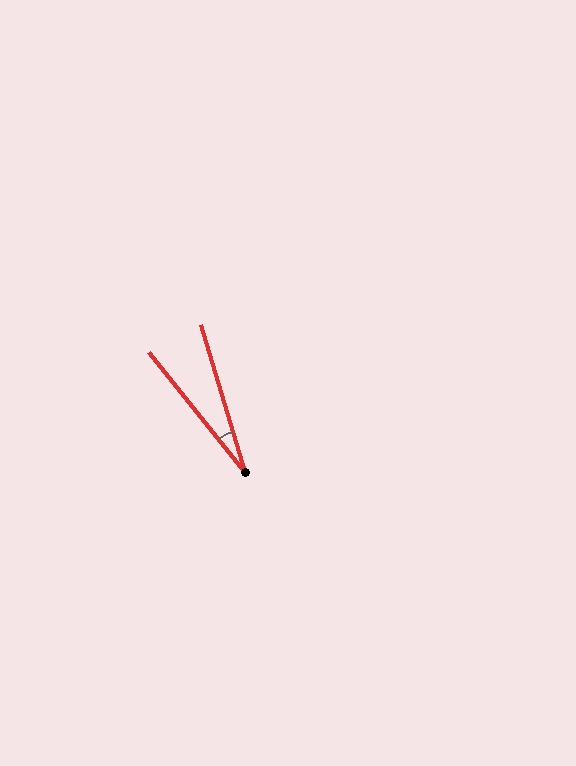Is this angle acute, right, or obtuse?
It is acute.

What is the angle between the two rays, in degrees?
Approximately 22 degrees.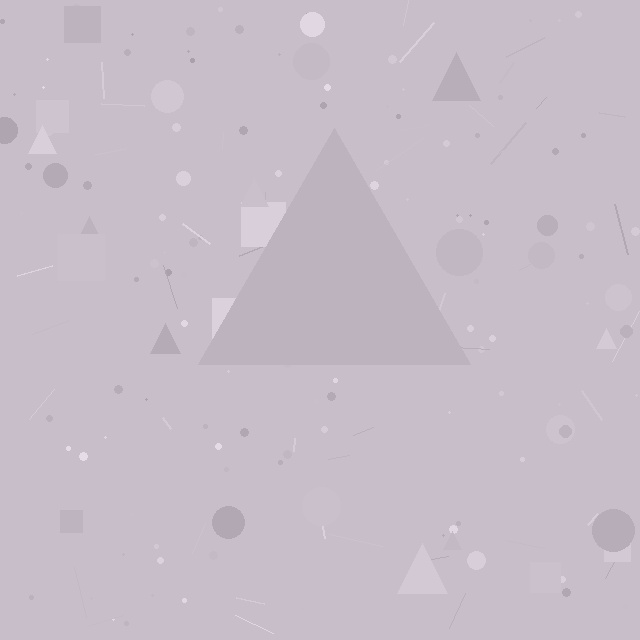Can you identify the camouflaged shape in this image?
The camouflaged shape is a triangle.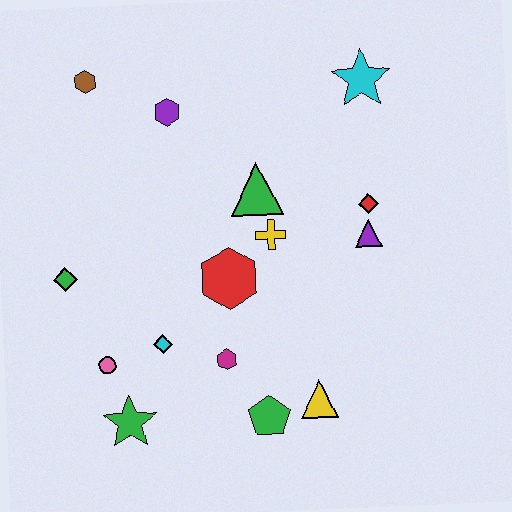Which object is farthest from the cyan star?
The green star is farthest from the cyan star.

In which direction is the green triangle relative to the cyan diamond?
The green triangle is above the cyan diamond.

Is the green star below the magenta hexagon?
Yes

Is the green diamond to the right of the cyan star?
No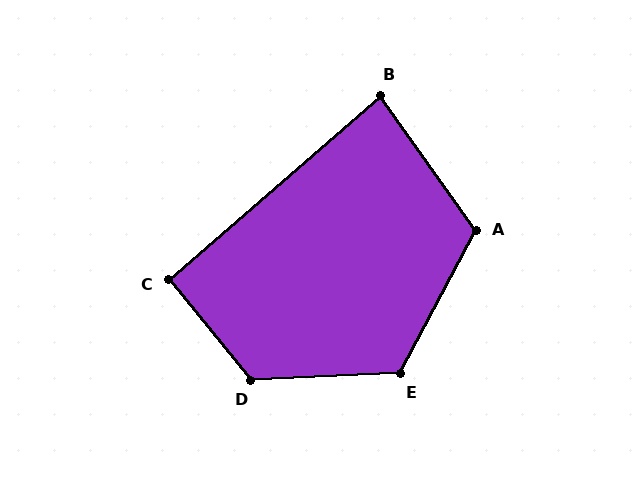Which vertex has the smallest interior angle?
B, at approximately 84 degrees.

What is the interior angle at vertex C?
Approximately 92 degrees (approximately right).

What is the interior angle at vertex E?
Approximately 120 degrees (obtuse).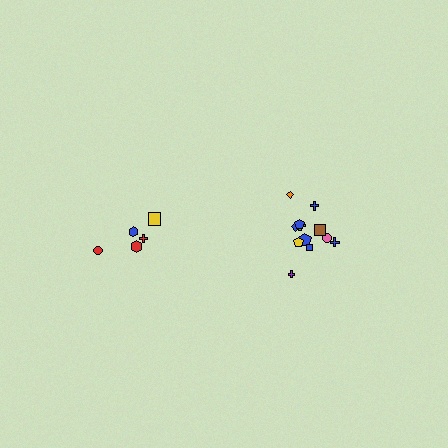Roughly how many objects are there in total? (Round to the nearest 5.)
Roughly 15 objects in total.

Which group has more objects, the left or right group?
The right group.